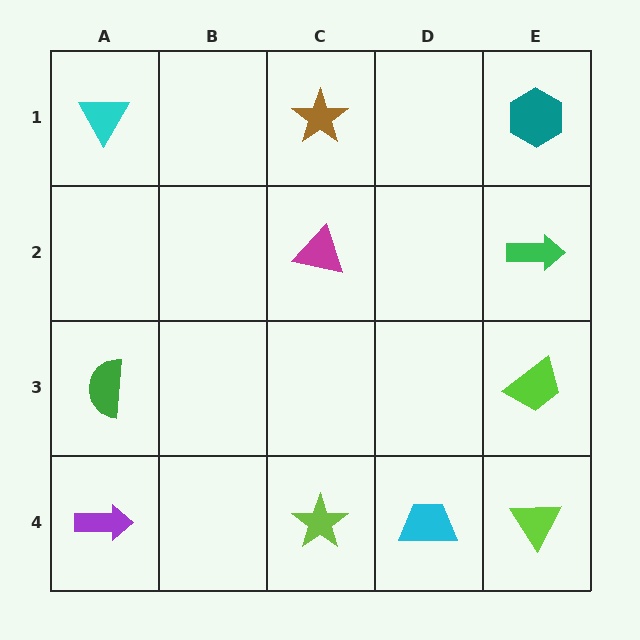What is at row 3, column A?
A green semicircle.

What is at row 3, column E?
A lime trapezoid.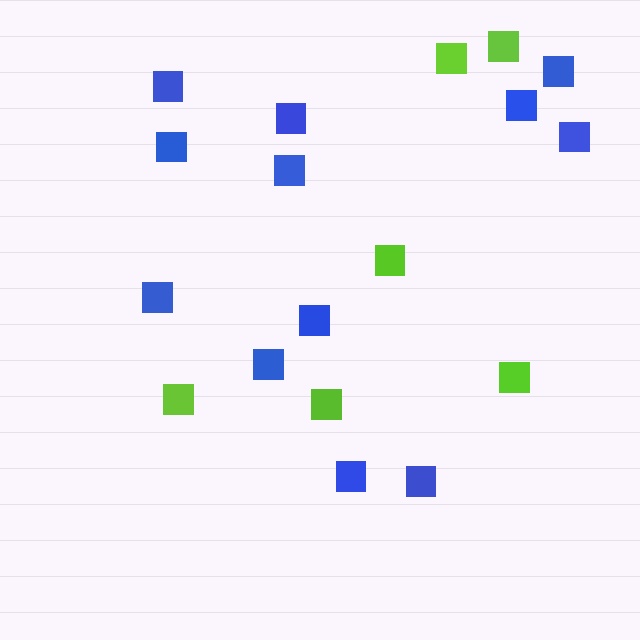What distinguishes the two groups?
There are 2 groups: one group of lime squares (6) and one group of blue squares (12).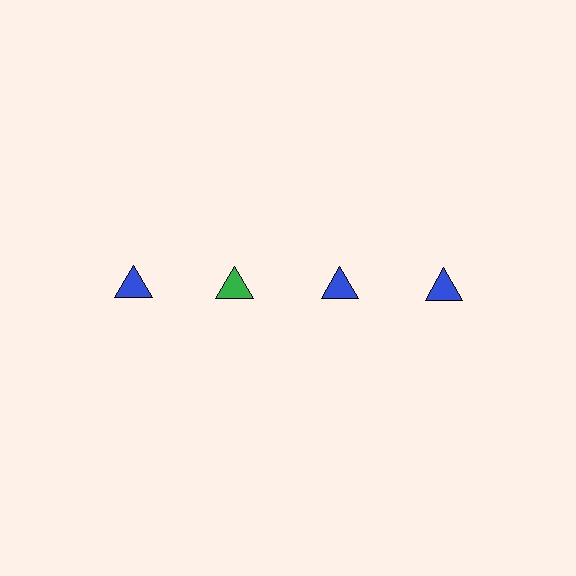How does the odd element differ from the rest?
It has a different color: green instead of blue.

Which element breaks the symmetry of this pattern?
The green triangle in the top row, second from left column breaks the symmetry. All other shapes are blue triangles.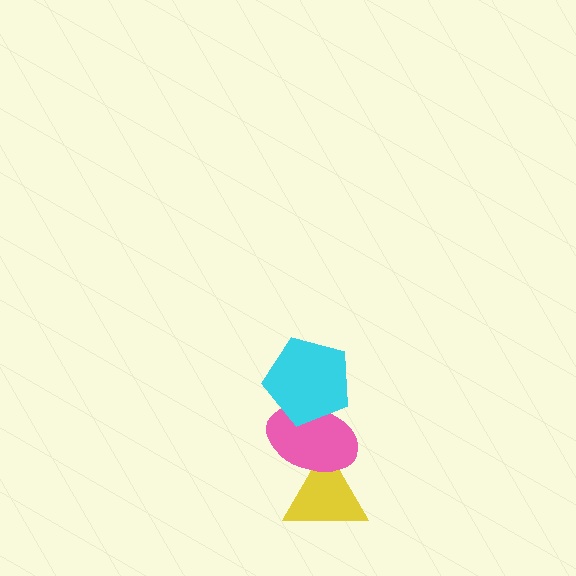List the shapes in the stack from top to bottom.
From top to bottom: the cyan pentagon, the pink ellipse, the yellow triangle.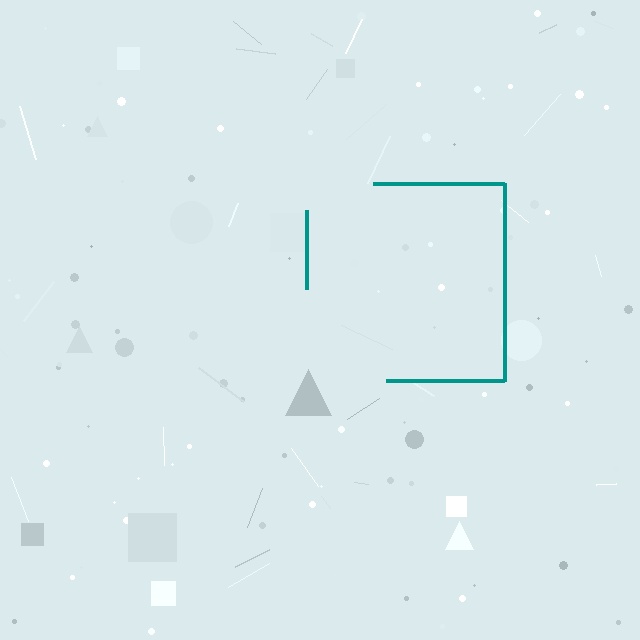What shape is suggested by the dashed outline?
The dashed outline suggests a square.